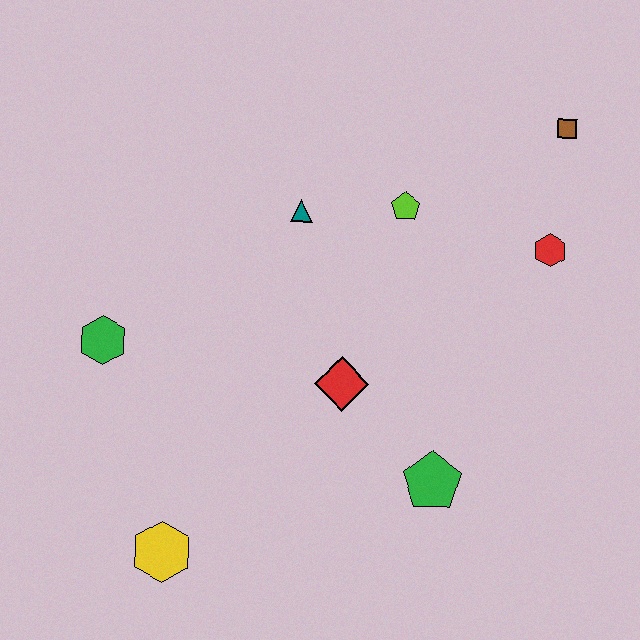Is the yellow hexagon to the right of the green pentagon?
No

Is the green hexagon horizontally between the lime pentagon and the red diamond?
No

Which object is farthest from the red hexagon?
The yellow hexagon is farthest from the red hexagon.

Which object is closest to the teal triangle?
The lime pentagon is closest to the teal triangle.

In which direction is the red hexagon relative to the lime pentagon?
The red hexagon is to the right of the lime pentagon.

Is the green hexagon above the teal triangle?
No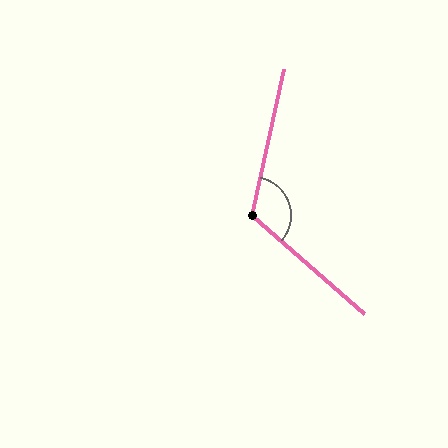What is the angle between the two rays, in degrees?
Approximately 119 degrees.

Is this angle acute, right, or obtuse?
It is obtuse.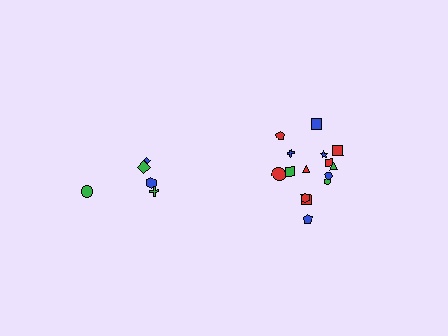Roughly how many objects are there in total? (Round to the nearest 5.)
Roughly 20 objects in total.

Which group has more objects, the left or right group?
The right group.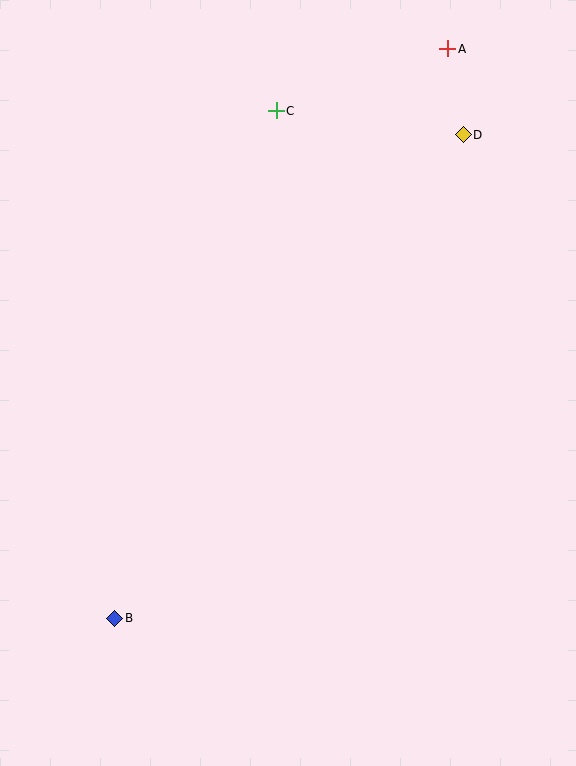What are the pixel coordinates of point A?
Point A is at (448, 49).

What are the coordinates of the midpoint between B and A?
The midpoint between B and A is at (281, 334).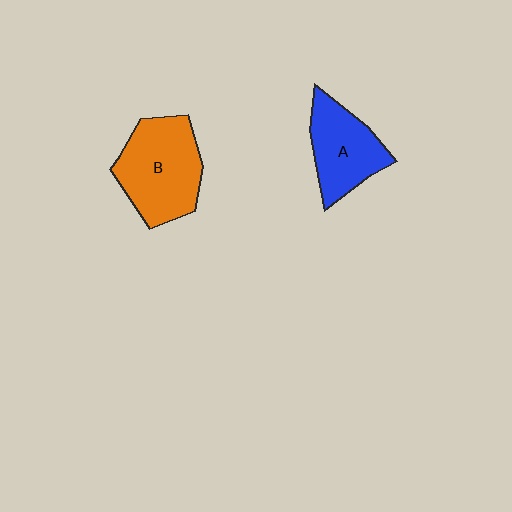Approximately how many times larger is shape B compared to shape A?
Approximately 1.3 times.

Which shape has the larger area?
Shape B (orange).